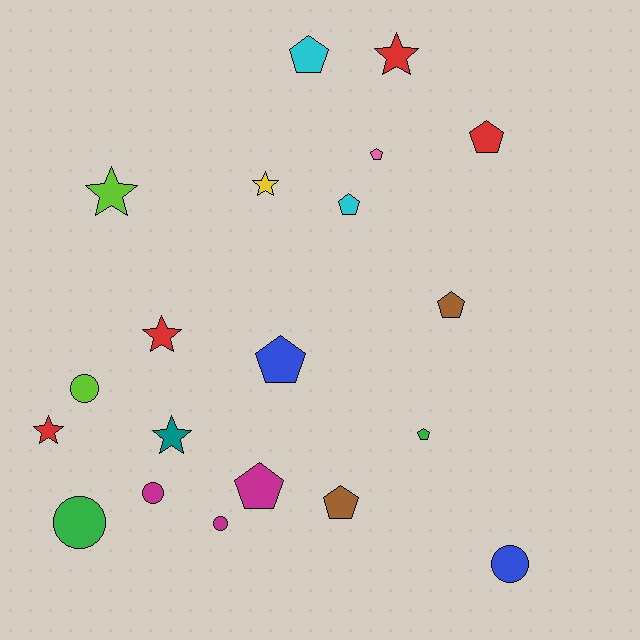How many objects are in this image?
There are 20 objects.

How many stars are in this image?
There are 6 stars.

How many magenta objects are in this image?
There are 3 magenta objects.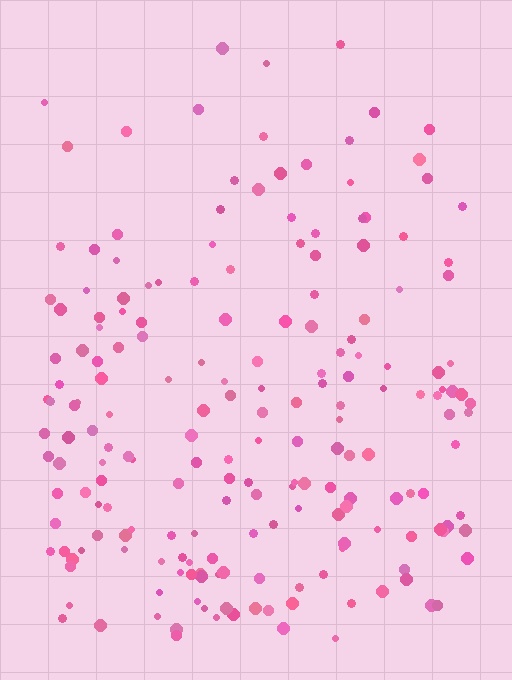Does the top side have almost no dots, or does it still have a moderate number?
Still a moderate number, just noticeably fewer than the bottom.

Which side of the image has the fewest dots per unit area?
The top.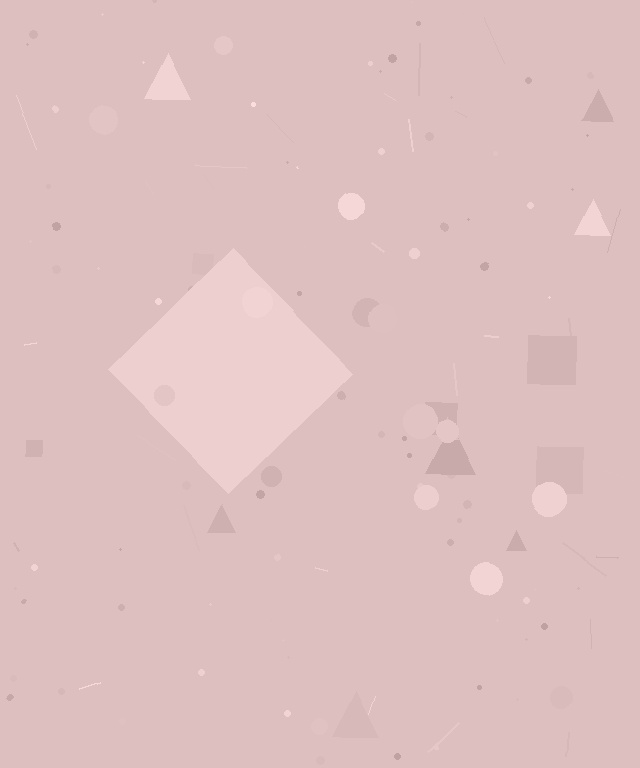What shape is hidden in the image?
A diamond is hidden in the image.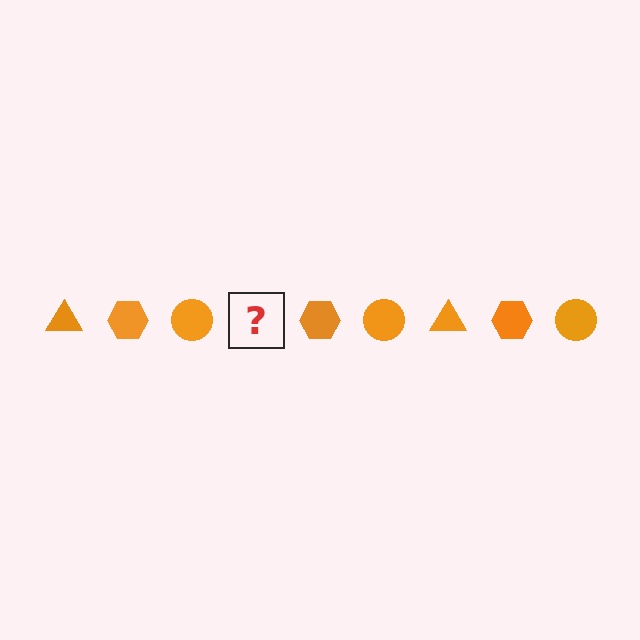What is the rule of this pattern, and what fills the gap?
The rule is that the pattern cycles through triangle, hexagon, circle shapes in orange. The gap should be filled with an orange triangle.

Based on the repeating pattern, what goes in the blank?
The blank should be an orange triangle.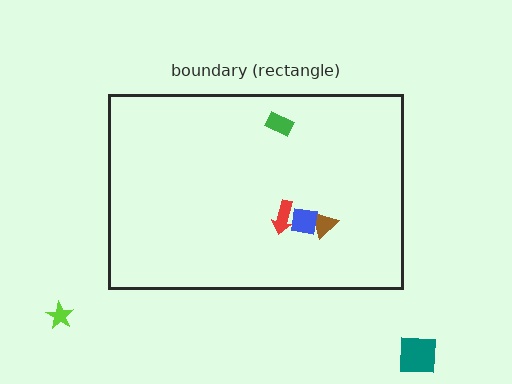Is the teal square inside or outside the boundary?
Outside.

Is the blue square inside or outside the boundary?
Inside.